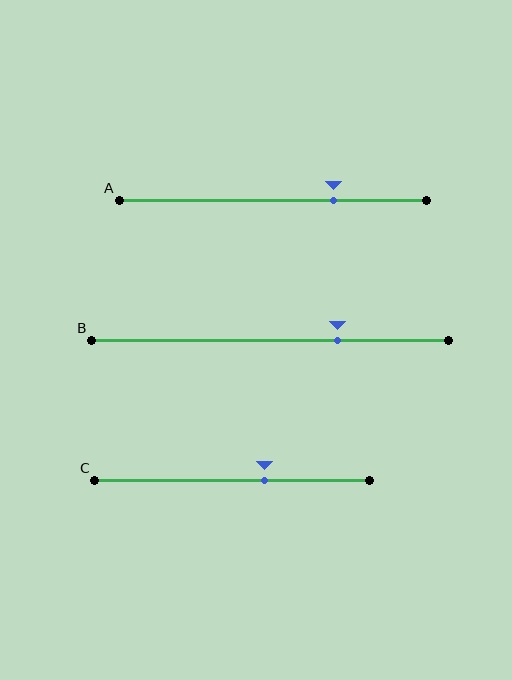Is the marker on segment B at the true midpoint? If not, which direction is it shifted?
No, the marker on segment B is shifted to the right by about 19% of the segment length.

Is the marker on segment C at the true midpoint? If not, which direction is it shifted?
No, the marker on segment C is shifted to the right by about 12% of the segment length.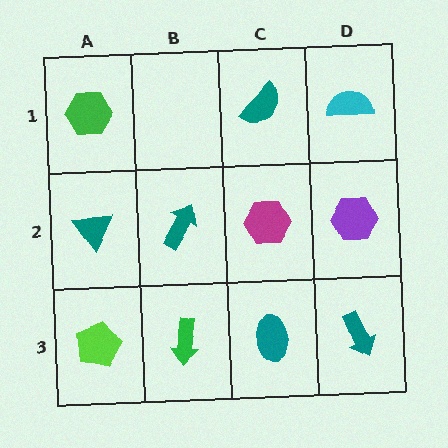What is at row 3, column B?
A green arrow.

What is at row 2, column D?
A purple hexagon.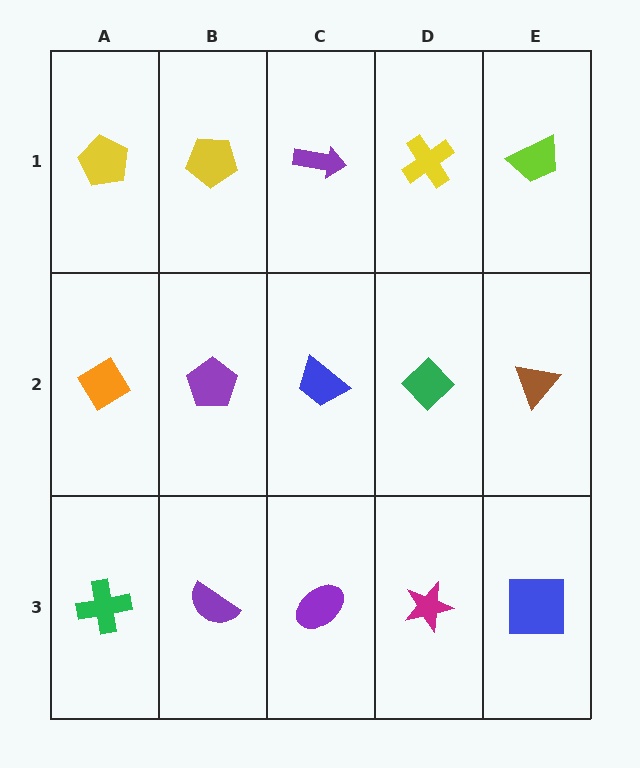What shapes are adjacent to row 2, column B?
A yellow pentagon (row 1, column B), a purple semicircle (row 3, column B), an orange diamond (row 2, column A), a blue trapezoid (row 2, column C).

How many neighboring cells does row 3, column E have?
2.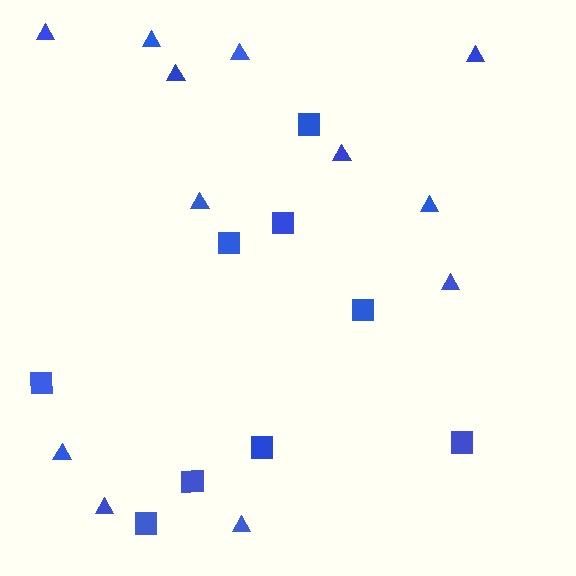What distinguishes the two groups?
There are 2 groups: one group of squares (9) and one group of triangles (12).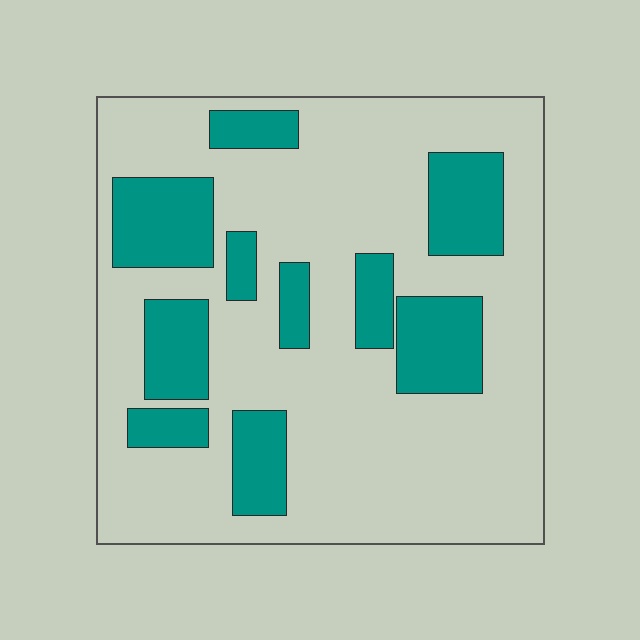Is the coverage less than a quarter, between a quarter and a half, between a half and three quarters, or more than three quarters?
Between a quarter and a half.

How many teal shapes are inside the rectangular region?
10.